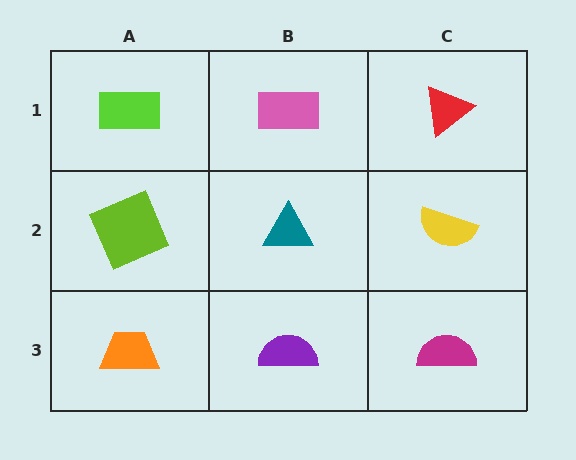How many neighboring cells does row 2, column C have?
3.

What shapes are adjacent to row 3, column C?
A yellow semicircle (row 2, column C), a purple semicircle (row 3, column B).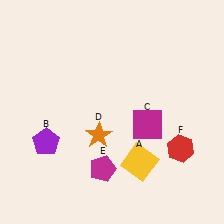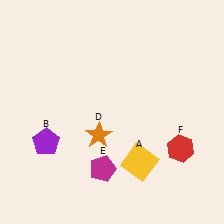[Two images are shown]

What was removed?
The magenta square (C) was removed in Image 2.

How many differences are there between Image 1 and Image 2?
There is 1 difference between the two images.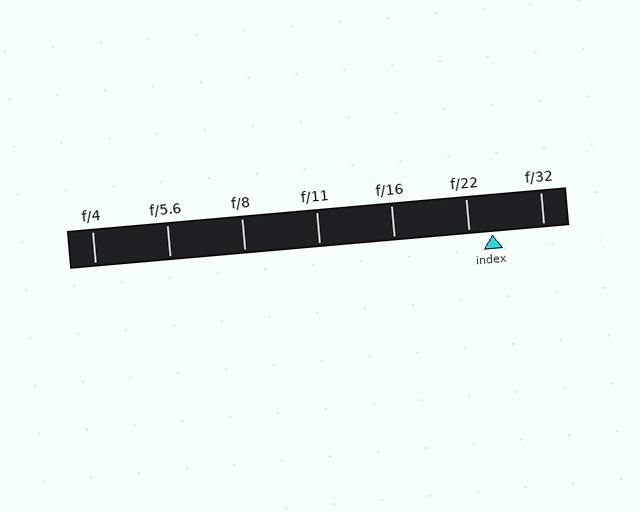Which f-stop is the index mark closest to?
The index mark is closest to f/22.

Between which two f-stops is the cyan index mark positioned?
The index mark is between f/22 and f/32.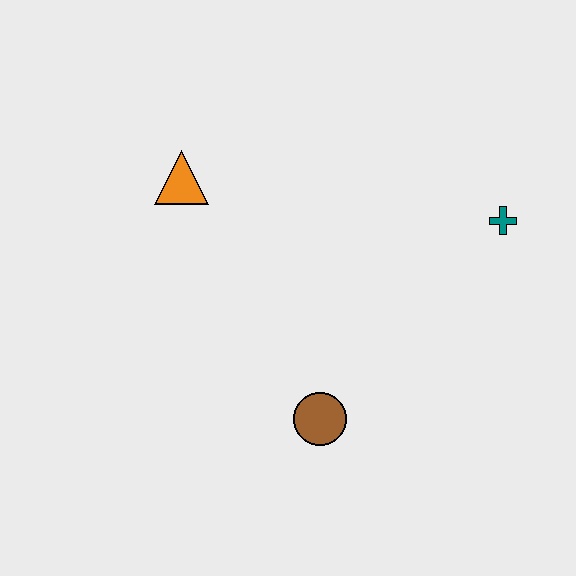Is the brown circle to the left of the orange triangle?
No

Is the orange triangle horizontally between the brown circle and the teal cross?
No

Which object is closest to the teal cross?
The brown circle is closest to the teal cross.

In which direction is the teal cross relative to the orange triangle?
The teal cross is to the right of the orange triangle.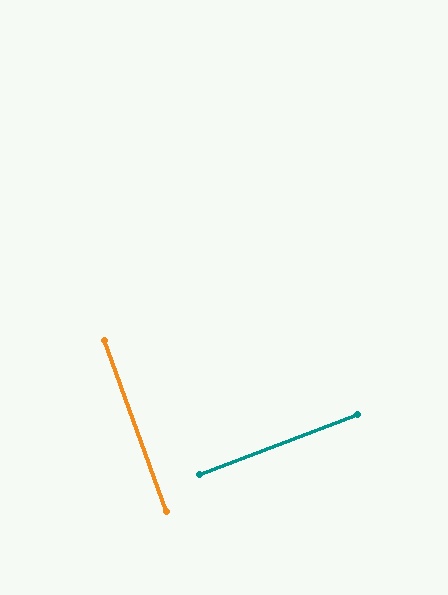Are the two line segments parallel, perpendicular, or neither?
Perpendicular — they meet at approximately 89°.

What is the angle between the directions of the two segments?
Approximately 89 degrees.